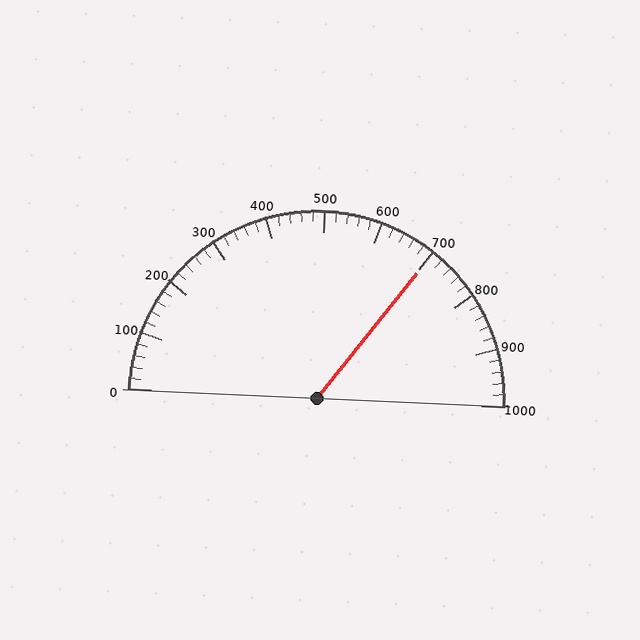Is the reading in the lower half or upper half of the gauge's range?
The reading is in the upper half of the range (0 to 1000).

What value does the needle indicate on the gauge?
The needle indicates approximately 700.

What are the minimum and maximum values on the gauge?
The gauge ranges from 0 to 1000.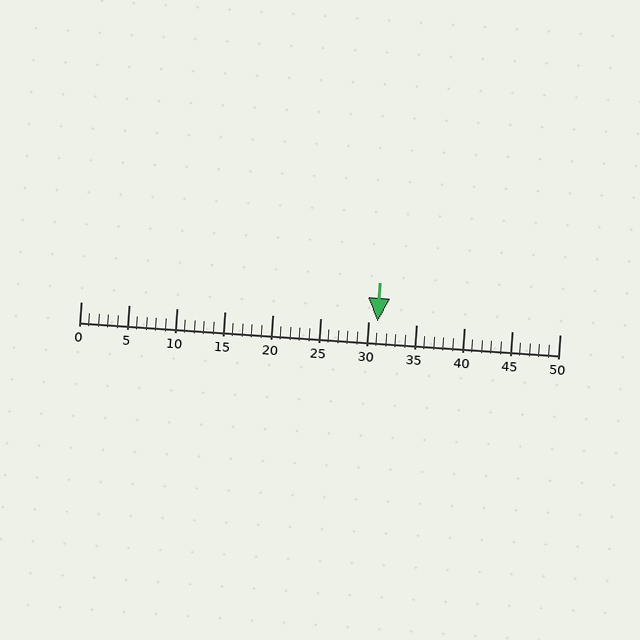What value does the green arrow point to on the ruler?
The green arrow points to approximately 31.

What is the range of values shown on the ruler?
The ruler shows values from 0 to 50.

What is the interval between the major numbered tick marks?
The major tick marks are spaced 5 units apart.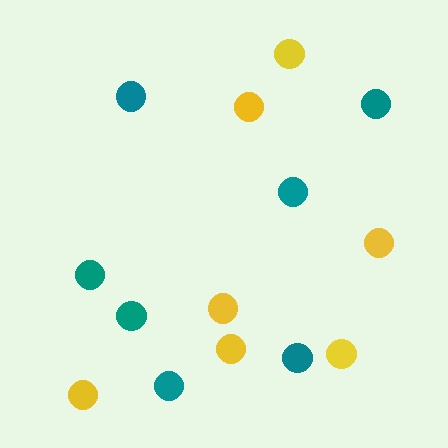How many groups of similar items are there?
There are 2 groups: one group of yellow circles (7) and one group of teal circles (7).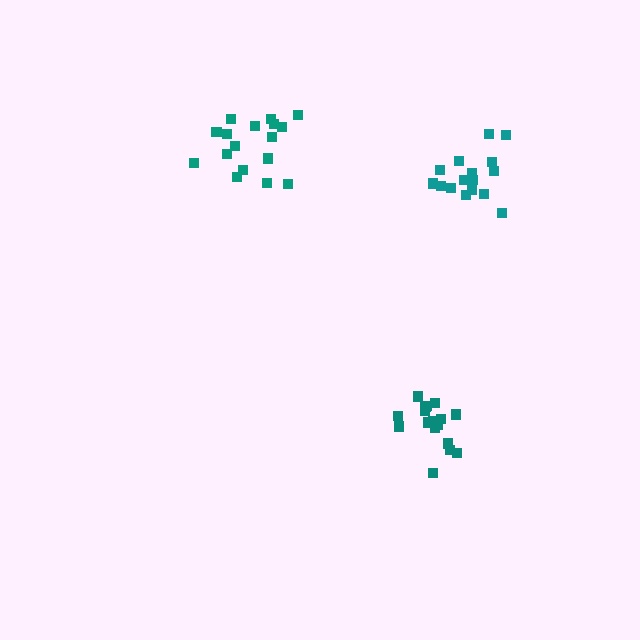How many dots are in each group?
Group 1: 17 dots, Group 2: 17 dots, Group 3: 16 dots (50 total).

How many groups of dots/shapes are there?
There are 3 groups.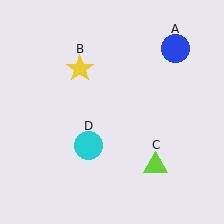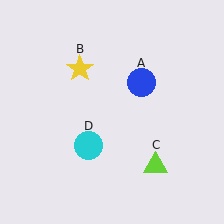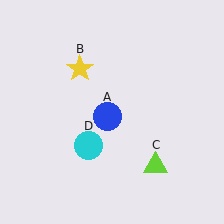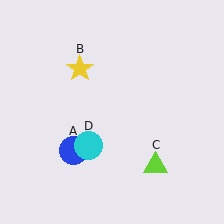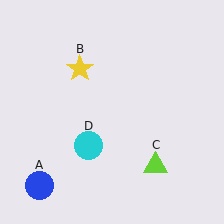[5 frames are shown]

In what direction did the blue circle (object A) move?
The blue circle (object A) moved down and to the left.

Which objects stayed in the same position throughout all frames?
Yellow star (object B) and lime triangle (object C) and cyan circle (object D) remained stationary.